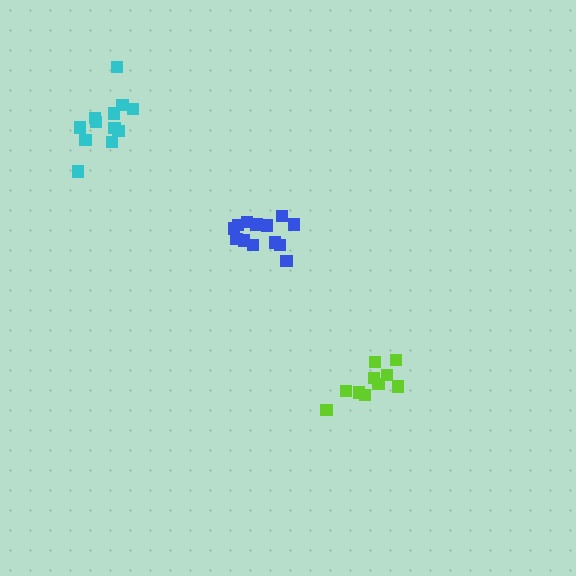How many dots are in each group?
Group 1: 13 dots, Group 2: 11 dots, Group 3: 12 dots (36 total).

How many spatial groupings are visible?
There are 3 spatial groupings.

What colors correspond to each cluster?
The clusters are colored: blue, lime, cyan.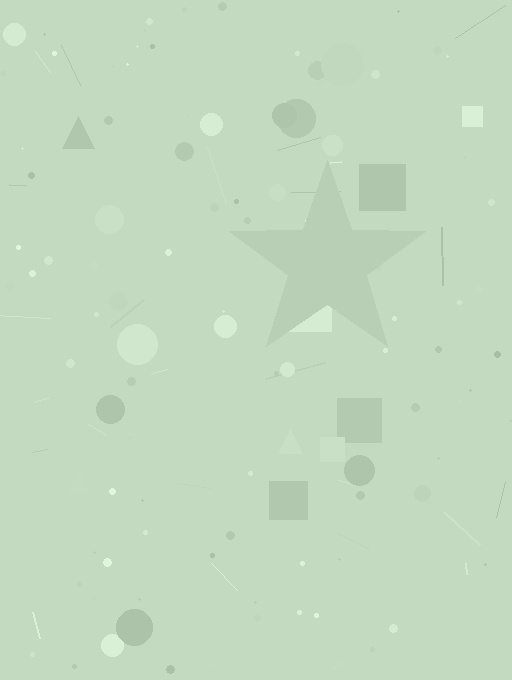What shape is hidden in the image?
A star is hidden in the image.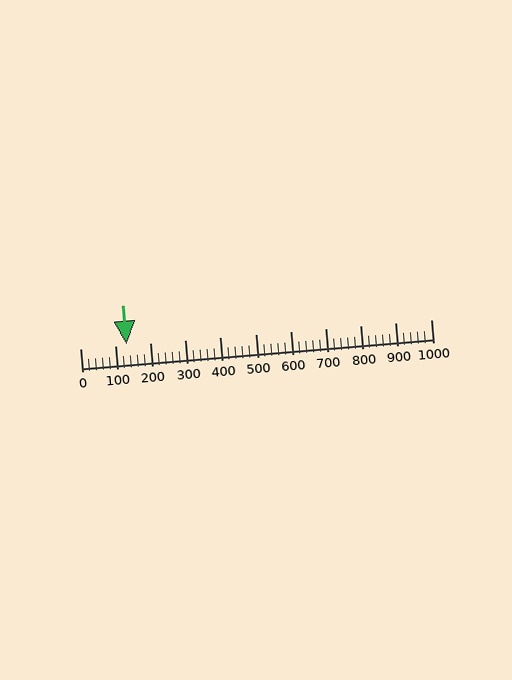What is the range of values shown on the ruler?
The ruler shows values from 0 to 1000.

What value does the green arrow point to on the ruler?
The green arrow points to approximately 133.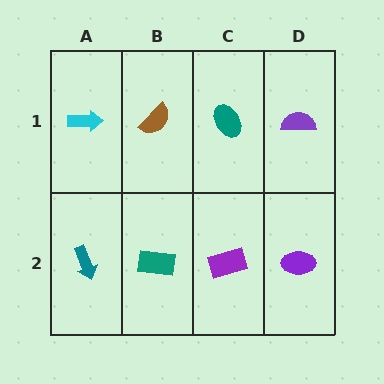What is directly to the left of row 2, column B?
A teal arrow.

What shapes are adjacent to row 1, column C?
A purple rectangle (row 2, column C), a brown semicircle (row 1, column B), a purple semicircle (row 1, column D).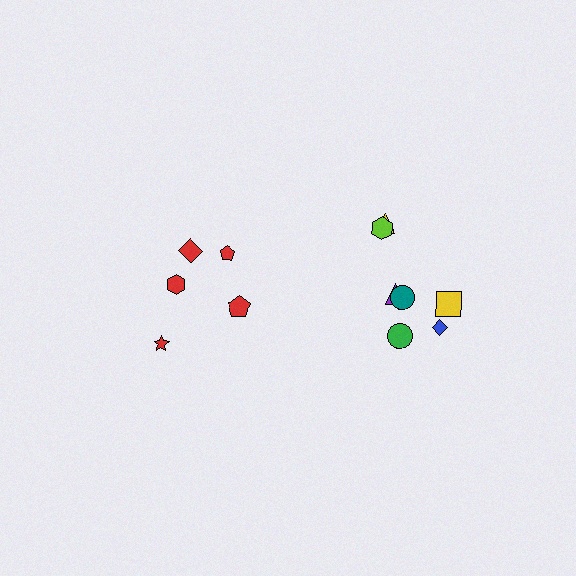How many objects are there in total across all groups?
There are 12 objects.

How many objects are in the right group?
There are 7 objects.